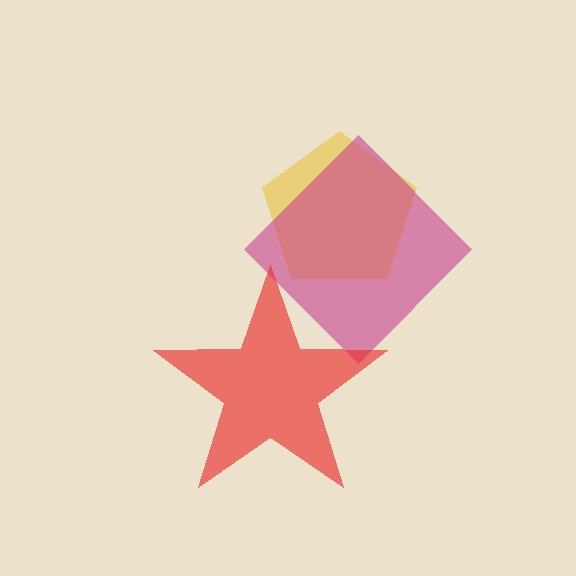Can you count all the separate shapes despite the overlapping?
Yes, there are 3 separate shapes.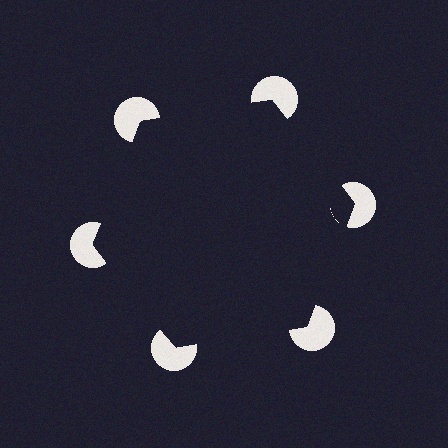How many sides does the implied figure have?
6 sides.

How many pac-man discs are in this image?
There are 6 — one at each vertex of the illusory hexagon.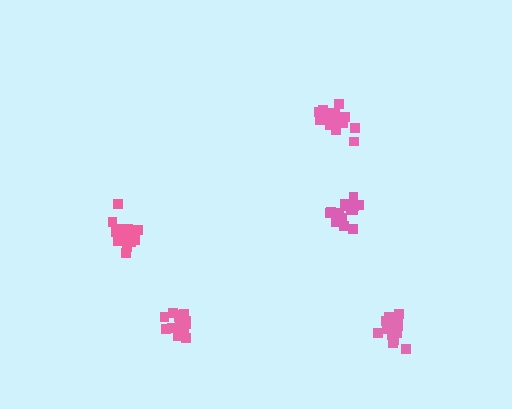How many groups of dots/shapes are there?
There are 5 groups.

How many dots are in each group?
Group 1: 19 dots, Group 2: 19 dots, Group 3: 14 dots, Group 4: 16 dots, Group 5: 16 dots (84 total).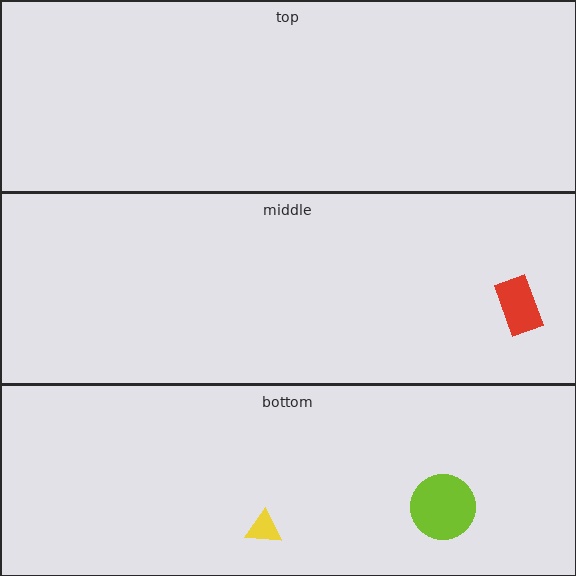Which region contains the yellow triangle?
The bottom region.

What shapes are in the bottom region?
The yellow triangle, the lime circle.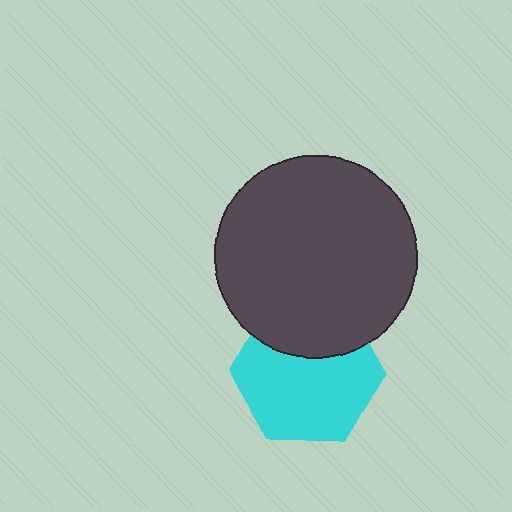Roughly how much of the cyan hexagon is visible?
Most of it is visible (roughly 68%).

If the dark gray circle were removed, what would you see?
You would see the complete cyan hexagon.